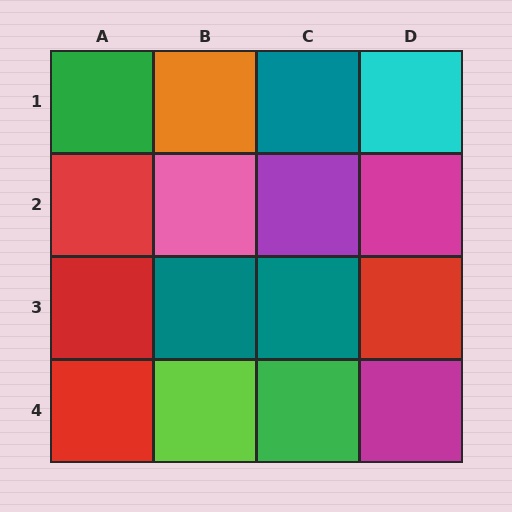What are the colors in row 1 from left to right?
Green, orange, teal, cyan.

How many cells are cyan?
1 cell is cyan.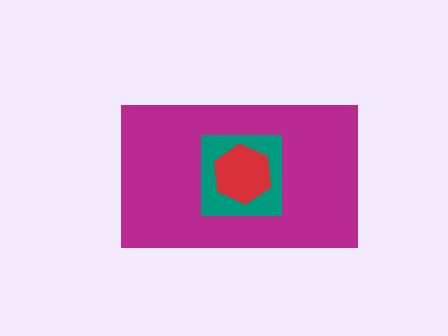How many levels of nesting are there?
3.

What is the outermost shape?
The magenta rectangle.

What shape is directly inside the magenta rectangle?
The teal square.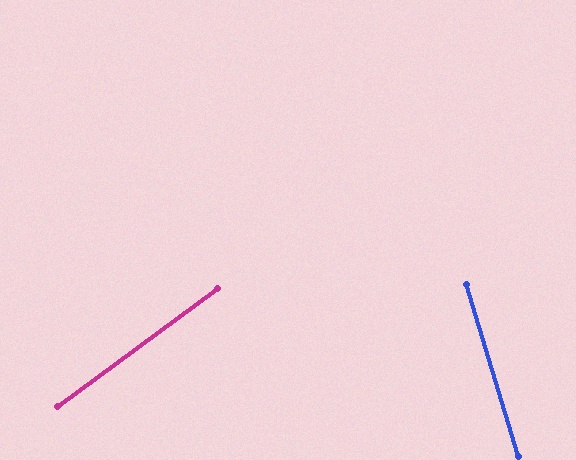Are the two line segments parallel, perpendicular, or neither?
Neither parallel nor perpendicular — they differ by about 70°.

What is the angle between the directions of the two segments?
Approximately 70 degrees.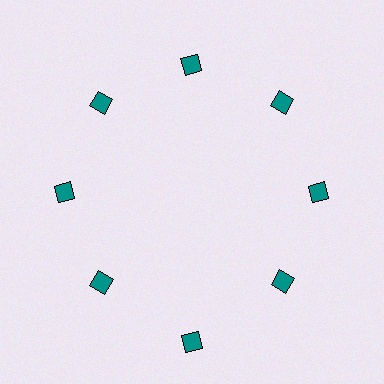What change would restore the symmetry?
The symmetry would be restored by moving it inward, back onto the ring so that all 8 diamonds sit at equal angles and equal distance from the center.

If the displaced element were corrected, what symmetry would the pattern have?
It would have 8-fold rotational symmetry — the pattern would map onto itself every 45 degrees.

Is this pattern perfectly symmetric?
No. The 8 teal diamonds are arranged in a ring, but one element near the 6 o'clock position is pushed outward from the center, breaking the 8-fold rotational symmetry.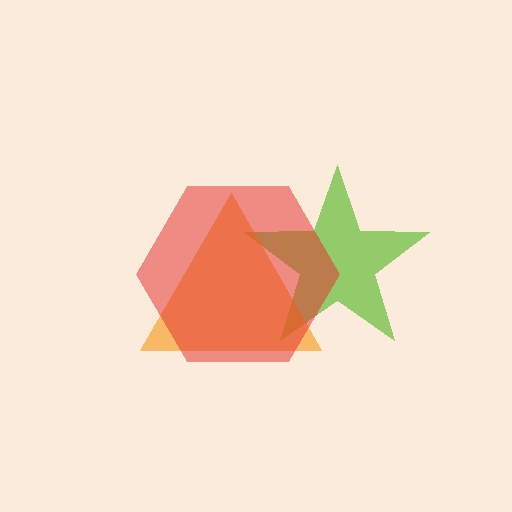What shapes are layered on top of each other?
The layered shapes are: a lime star, an orange triangle, a red hexagon.